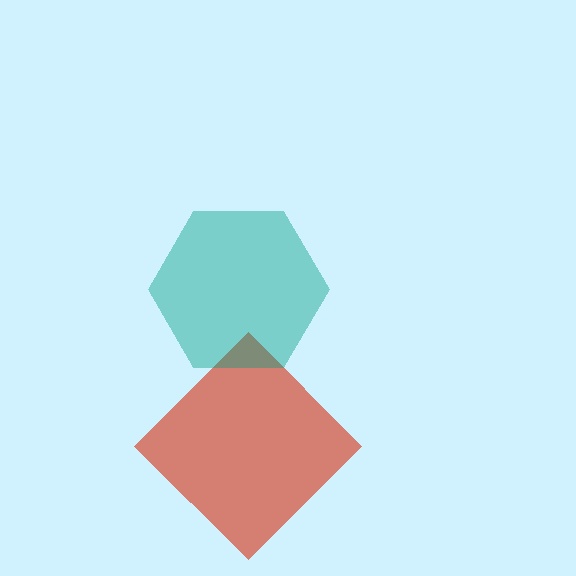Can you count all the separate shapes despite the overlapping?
Yes, there are 2 separate shapes.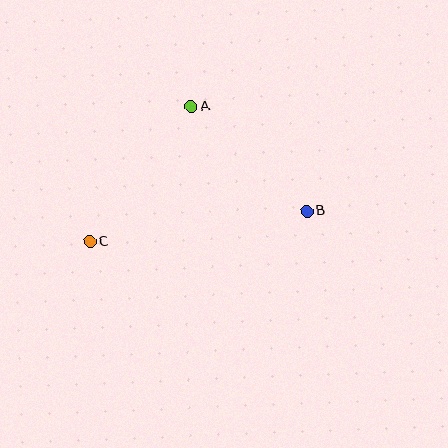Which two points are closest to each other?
Points A and B are closest to each other.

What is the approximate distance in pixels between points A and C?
The distance between A and C is approximately 169 pixels.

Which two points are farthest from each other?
Points B and C are farthest from each other.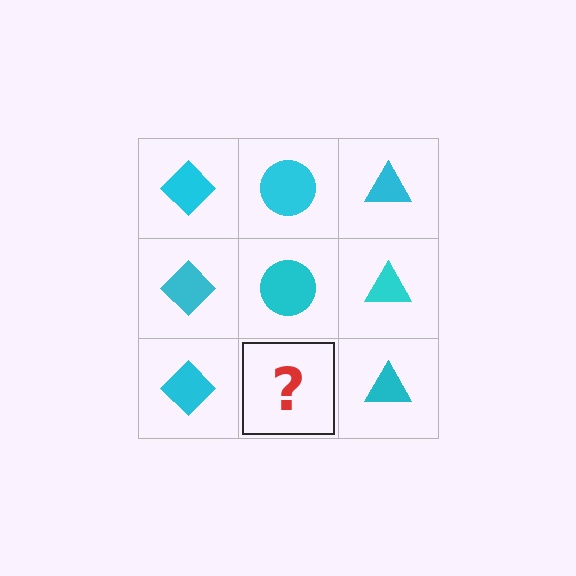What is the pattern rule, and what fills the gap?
The rule is that each column has a consistent shape. The gap should be filled with a cyan circle.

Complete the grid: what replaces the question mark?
The question mark should be replaced with a cyan circle.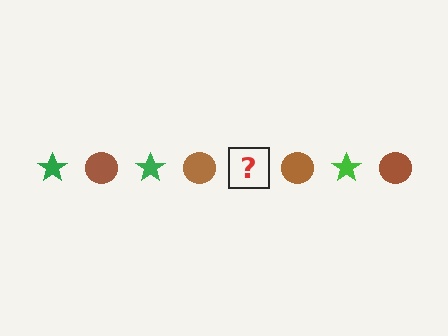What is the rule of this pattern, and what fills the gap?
The rule is that the pattern alternates between green star and brown circle. The gap should be filled with a green star.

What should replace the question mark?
The question mark should be replaced with a green star.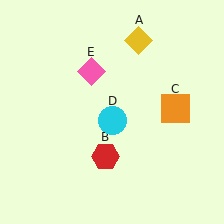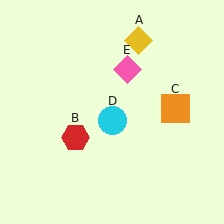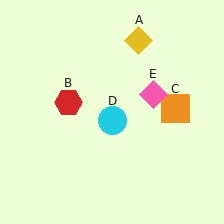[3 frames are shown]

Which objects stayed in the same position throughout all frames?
Yellow diamond (object A) and orange square (object C) and cyan circle (object D) remained stationary.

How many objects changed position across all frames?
2 objects changed position: red hexagon (object B), pink diamond (object E).